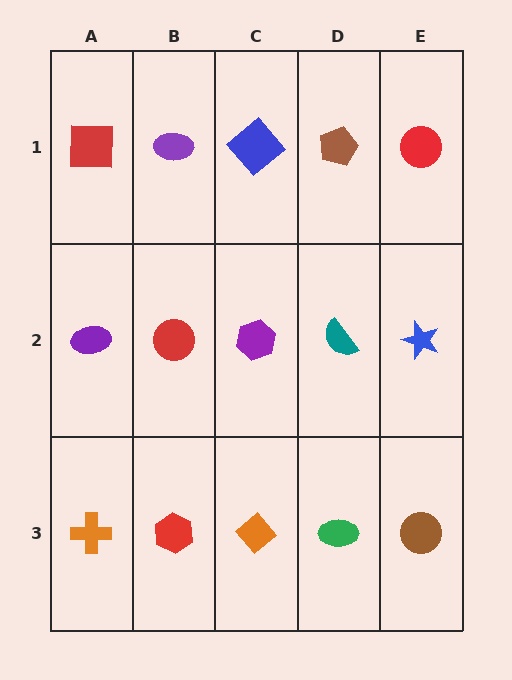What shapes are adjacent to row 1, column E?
A blue star (row 2, column E), a brown pentagon (row 1, column D).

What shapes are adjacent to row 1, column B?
A red circle (row 2, column B), a red square (row 1, column A), a blue diamond (row 1, column C).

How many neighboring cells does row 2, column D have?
4.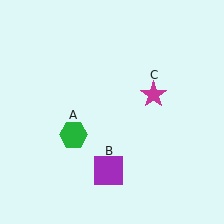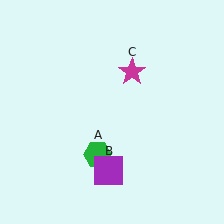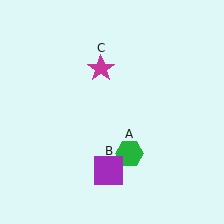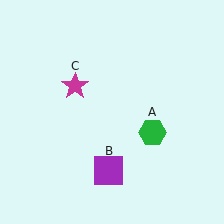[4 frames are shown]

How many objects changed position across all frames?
2 objects changed position: green hexagon (object A), magenta star (object C).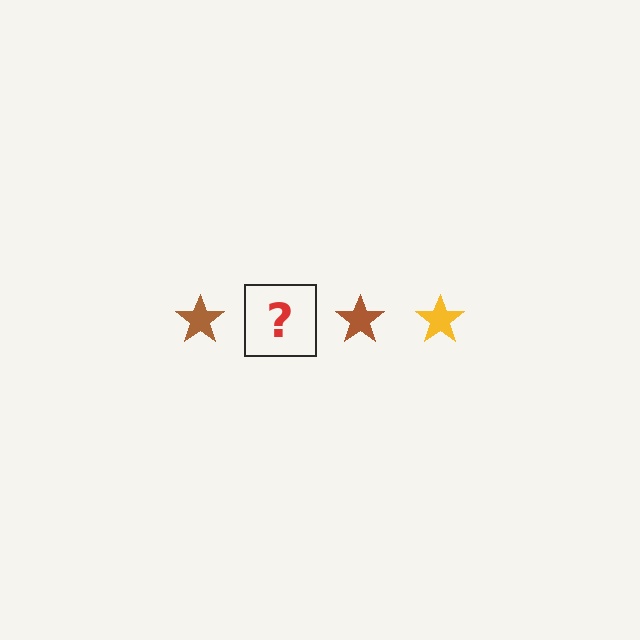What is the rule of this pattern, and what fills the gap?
The rule is that the pattern cycles through brown, yellow stars. The gap should be filled with a yellow star.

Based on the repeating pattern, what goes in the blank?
The blank should be a yellow star.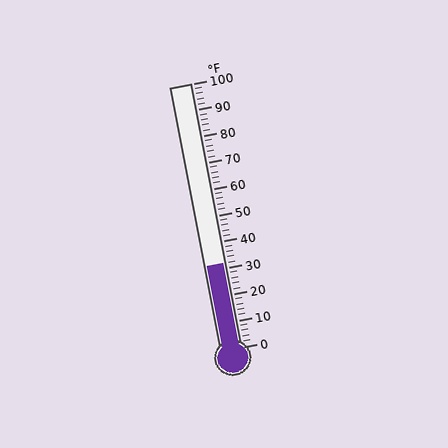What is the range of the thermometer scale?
The thermometer scale ranges from 0°F to 100°F.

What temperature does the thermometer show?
The thermometer shows approximately 32°F.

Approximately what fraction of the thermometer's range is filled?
The thermometer is filled to approximately 30% of its range.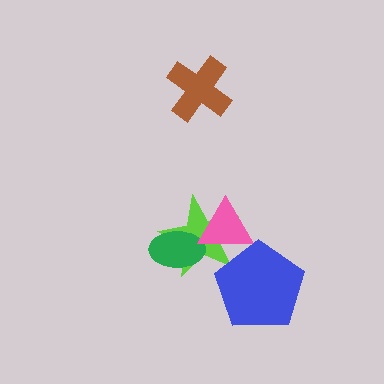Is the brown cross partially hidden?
No, no other shape covers it.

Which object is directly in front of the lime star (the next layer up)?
The green ellipse is directly in front of the lime star.